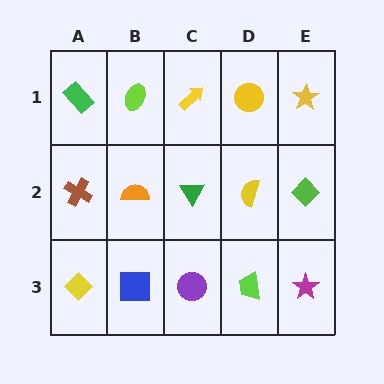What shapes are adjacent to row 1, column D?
A yellow semicircle (row 2, column D), a yellow arrow (row 1, column C), a yellow star (row 1, column E).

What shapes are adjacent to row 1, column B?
An orange semicircle (row 2, column B), a green rectangle (row 1, column A), a yellow arrow (row 1, column C).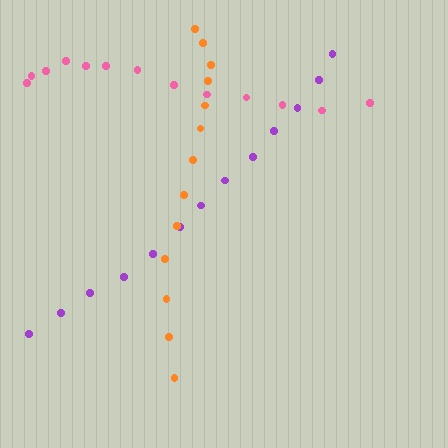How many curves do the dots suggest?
There are 3 distinct paths.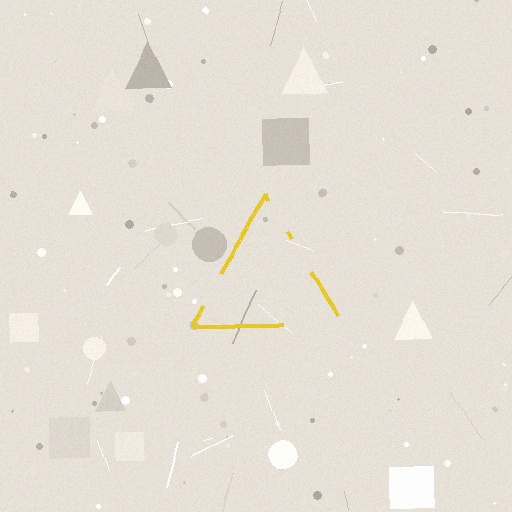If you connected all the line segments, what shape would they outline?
They would outline a triangle.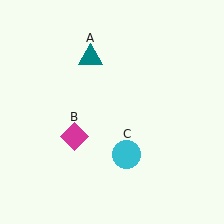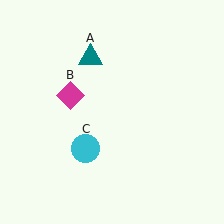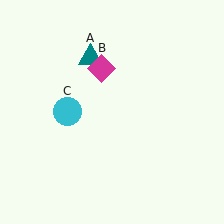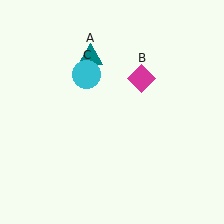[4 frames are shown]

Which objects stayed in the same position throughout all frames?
Teal triangle (object A) remained stationary.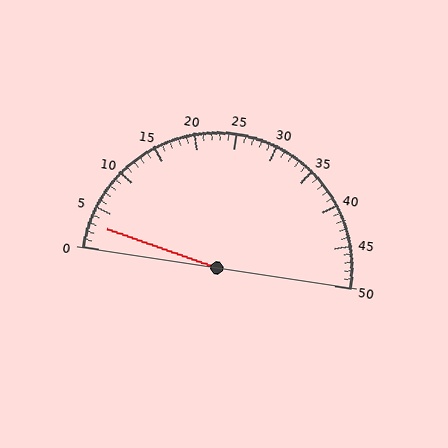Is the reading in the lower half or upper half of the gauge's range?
The reading is in the lower half of the range (0 to 50).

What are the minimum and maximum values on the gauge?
The gauge ranges from 0 to 50.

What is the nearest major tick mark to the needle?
The nearest major tick mark is 5.